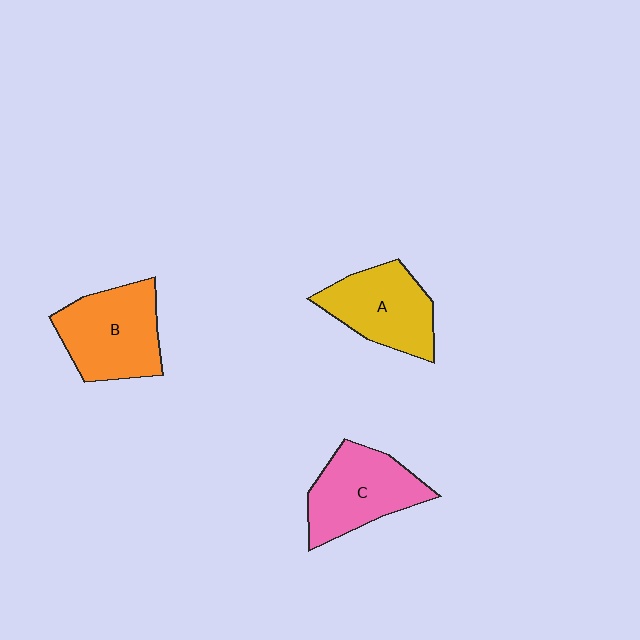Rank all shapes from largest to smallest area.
From largest to smallest: B (orange), C (pink), A (yellow).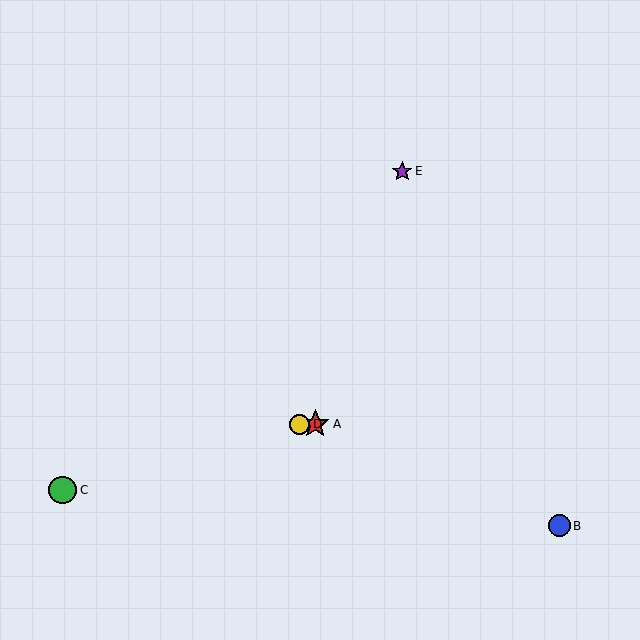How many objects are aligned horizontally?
2 objects (A, D) are aligned horizontally.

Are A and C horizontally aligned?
No, A is at y≈424 and C is at y≈490.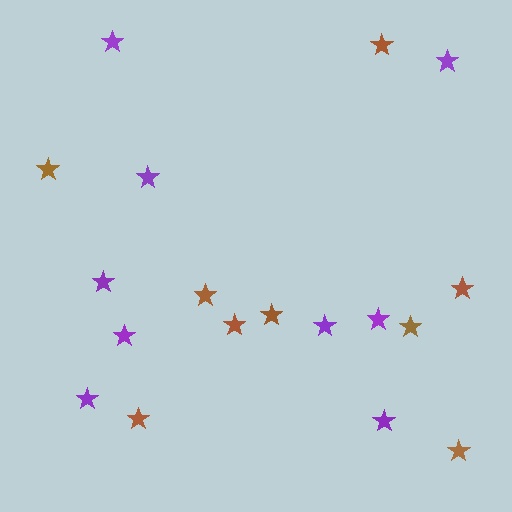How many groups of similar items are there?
There are 2 groups: one group of purple stars (9) and one group of brown stars (9).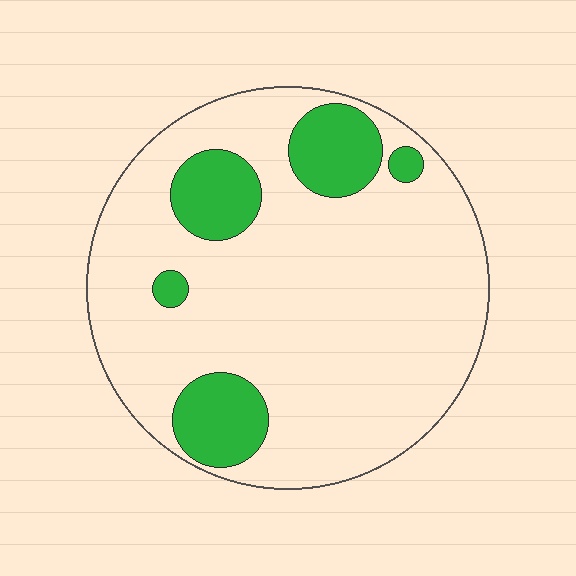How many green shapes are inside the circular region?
5.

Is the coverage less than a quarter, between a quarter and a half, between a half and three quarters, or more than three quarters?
Less than a quarter.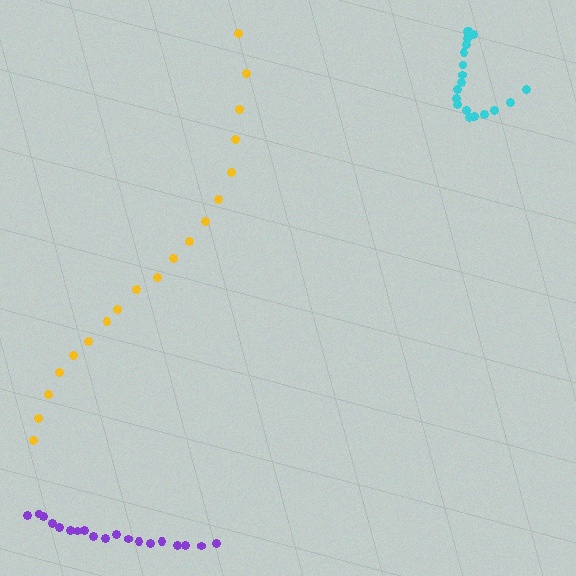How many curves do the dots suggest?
There are 3 distinct paths.